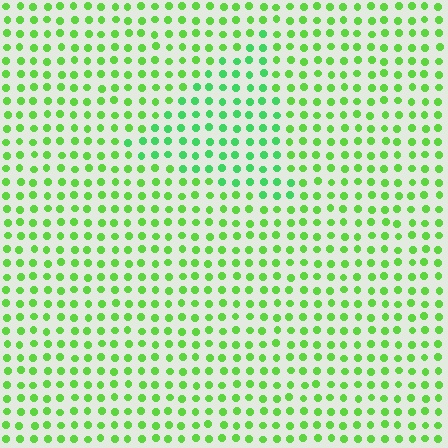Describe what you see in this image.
The image is filled with small lime elements in a uniform arrangement. A triangle-shaped region is visible where the elements are tinted to a slightly different hue, forming a subtle color boundary.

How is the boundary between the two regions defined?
The boundary is defined purely by a slight shift in hue (about 25 degrees). Spacing, size, and orientation are identical on both sides.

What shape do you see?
I see a triangle.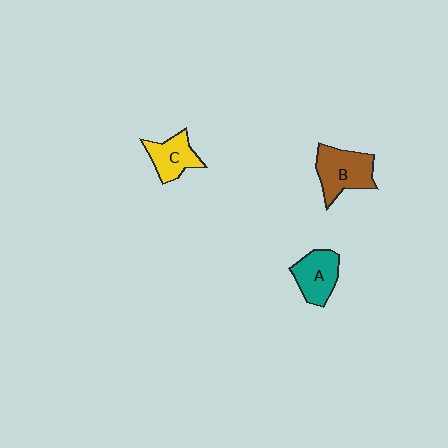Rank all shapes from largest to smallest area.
From largest to smallest: B (brown), A (teal), C (yellow).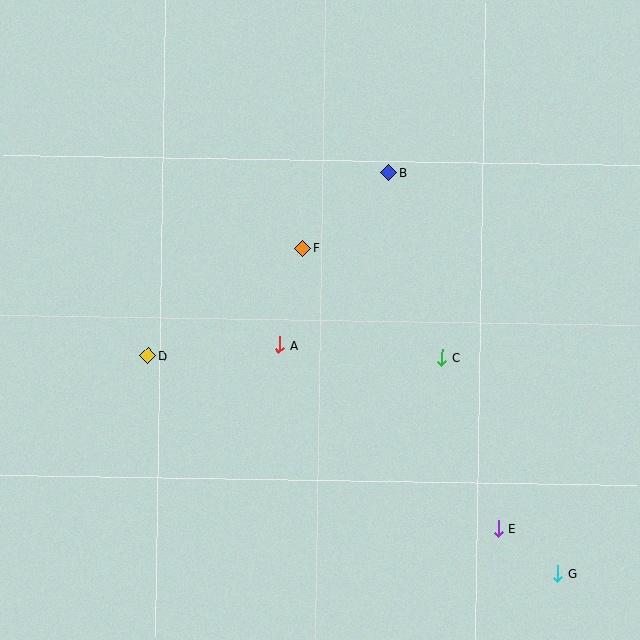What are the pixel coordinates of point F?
Point F is at (303, 248).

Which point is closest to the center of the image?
Point A at (279, 345) is closest to the center.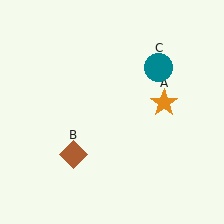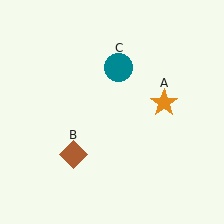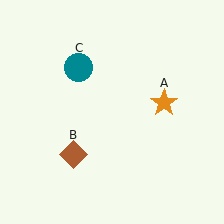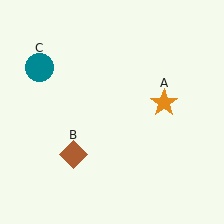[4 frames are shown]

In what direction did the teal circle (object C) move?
The teal circle (object C) moved left.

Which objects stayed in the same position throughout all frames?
Orange star (object A) and brown diamond (object B) remained stationary.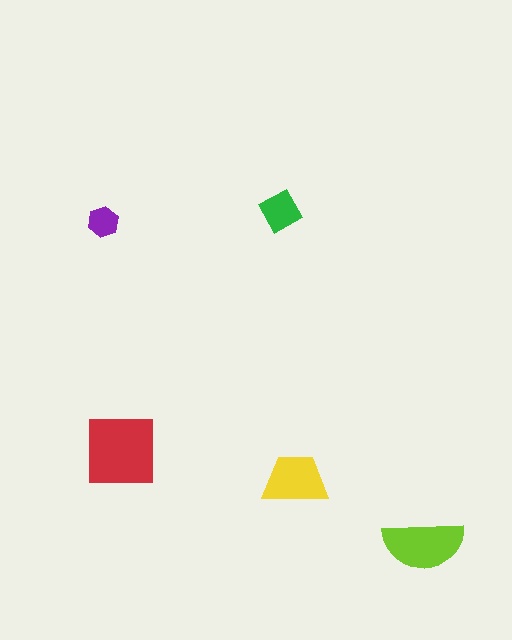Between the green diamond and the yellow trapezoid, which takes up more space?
The yellow trapezoid.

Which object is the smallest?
The purple hexagon.